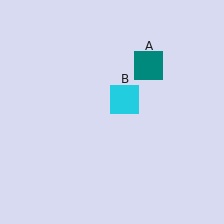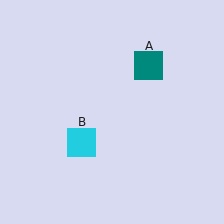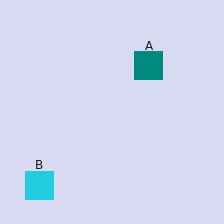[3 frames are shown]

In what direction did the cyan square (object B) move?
The cyan square (object B) moved down and to the left.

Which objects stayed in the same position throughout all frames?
Teal square (object A) remained stationary.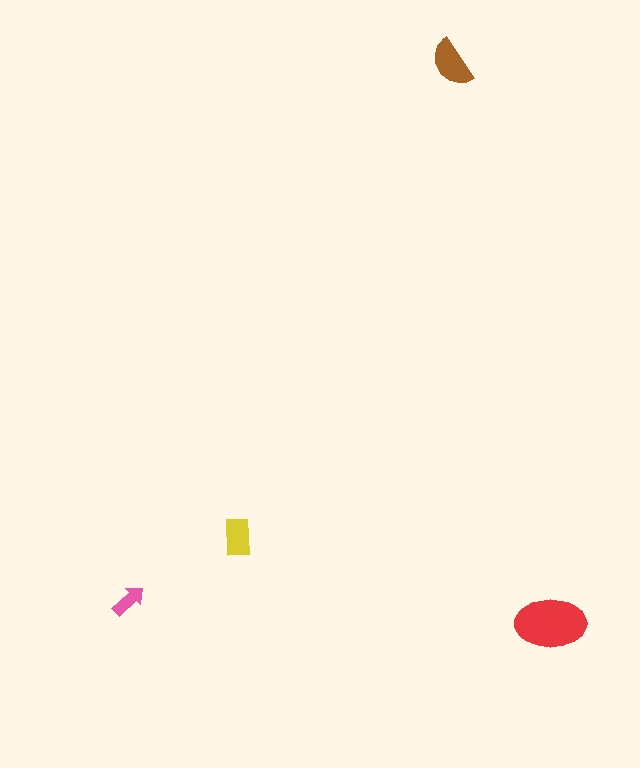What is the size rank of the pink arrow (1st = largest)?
4th.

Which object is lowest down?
The red ellipse is bottommost.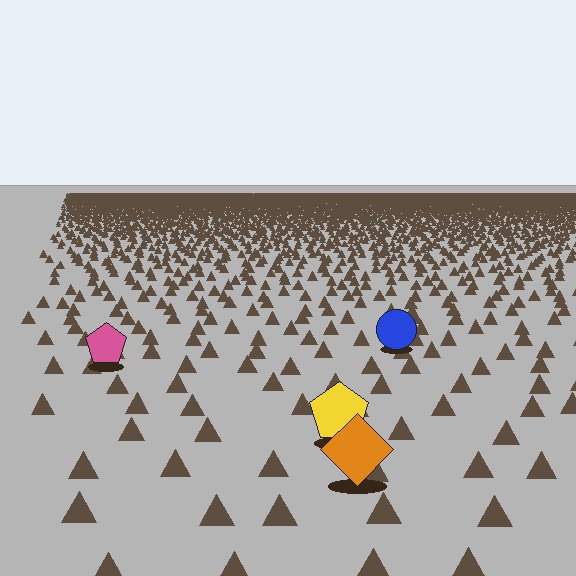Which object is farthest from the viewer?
The blue circle is farthest from the viewer. It appears smaller and the ground texture around it is denser.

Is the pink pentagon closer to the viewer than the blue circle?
Yes. The pink pentagon is closer — you can tell from the texture gradient: the ground texture is coarser near it.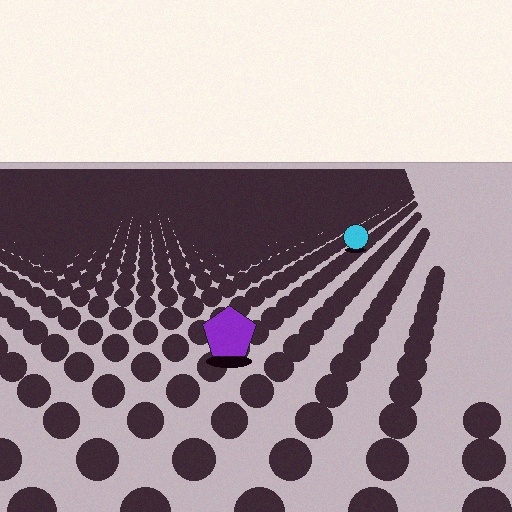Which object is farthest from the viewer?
The cyan circle is farthest from the viewer. It appears smaller and the ground texture around it is denser.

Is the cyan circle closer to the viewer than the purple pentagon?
No. The purple pentagon is closer — you can tell from the texture gradient: the ground texture is coarser near it.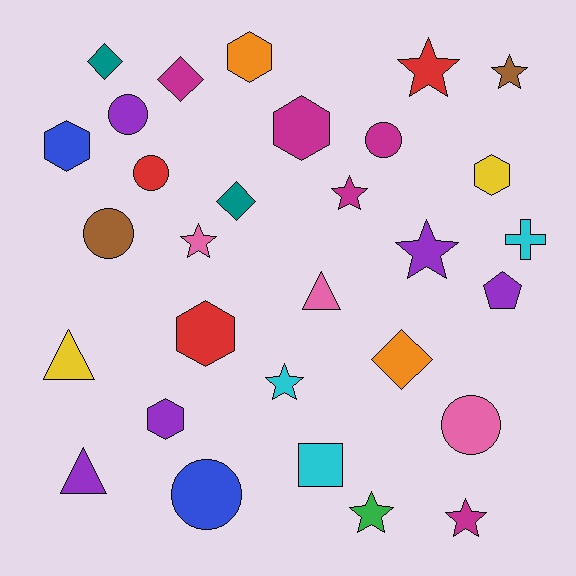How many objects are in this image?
There are 30 objects.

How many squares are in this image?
There is 1 square.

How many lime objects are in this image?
There are no lime objects.